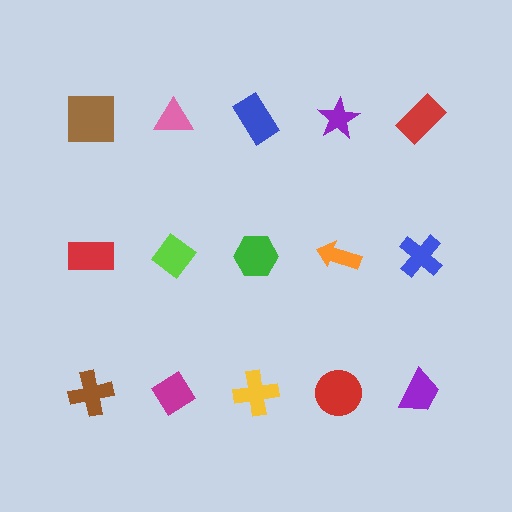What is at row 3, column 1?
A brown cross.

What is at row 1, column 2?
A pink triangle.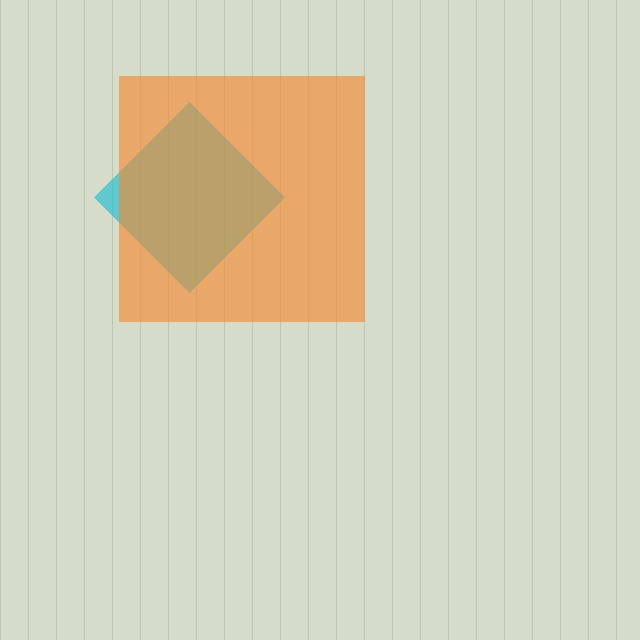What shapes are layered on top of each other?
The layered shapes are: a cyan diamond, an orange square.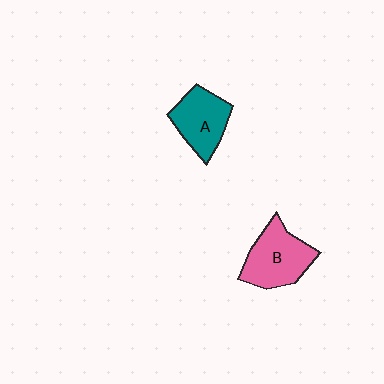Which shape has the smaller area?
Shape A (teal).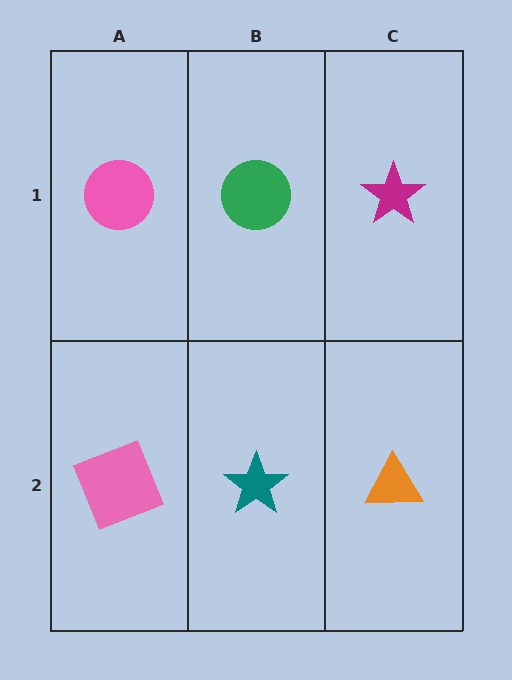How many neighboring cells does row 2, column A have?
2.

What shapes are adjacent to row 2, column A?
A pink circle (row 1, column A), a teal star (row 2, column B).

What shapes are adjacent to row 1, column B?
A teal star (row 2, column B), a pink circle (row 1, column A), a magenta star (row 1, column C).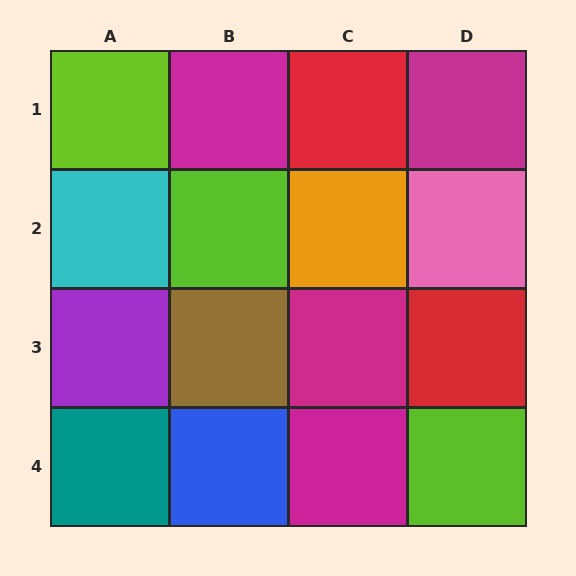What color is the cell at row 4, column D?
Lime.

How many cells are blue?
1 cell is blue.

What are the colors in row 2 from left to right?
Cyan, lime, orange, pink.